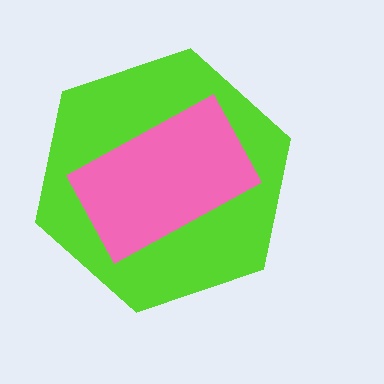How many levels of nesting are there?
2.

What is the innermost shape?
The pink rectangle.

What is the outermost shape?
The lime hexagon.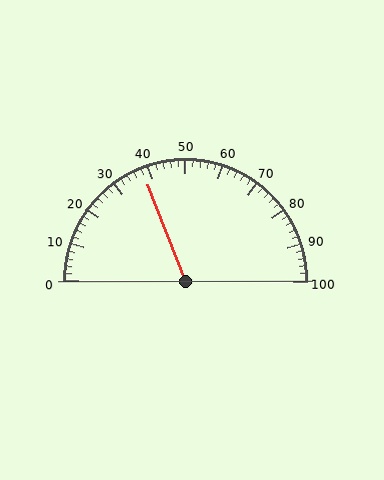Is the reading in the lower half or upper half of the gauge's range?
The reading is in the lower half of the range (0 to 100).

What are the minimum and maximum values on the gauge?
The gauge ranges from 0 to 100.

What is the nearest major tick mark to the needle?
The nearest major tick mark is 40.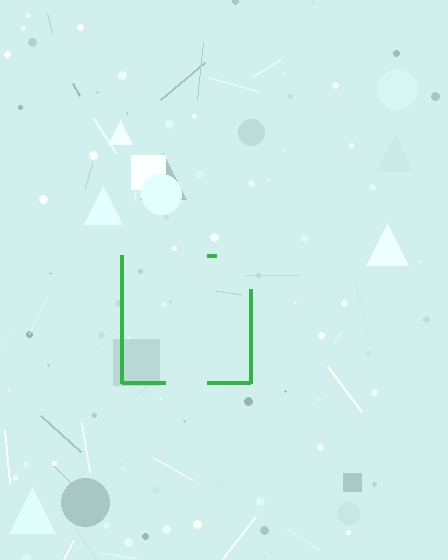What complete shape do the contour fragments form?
The contour fragments form a square.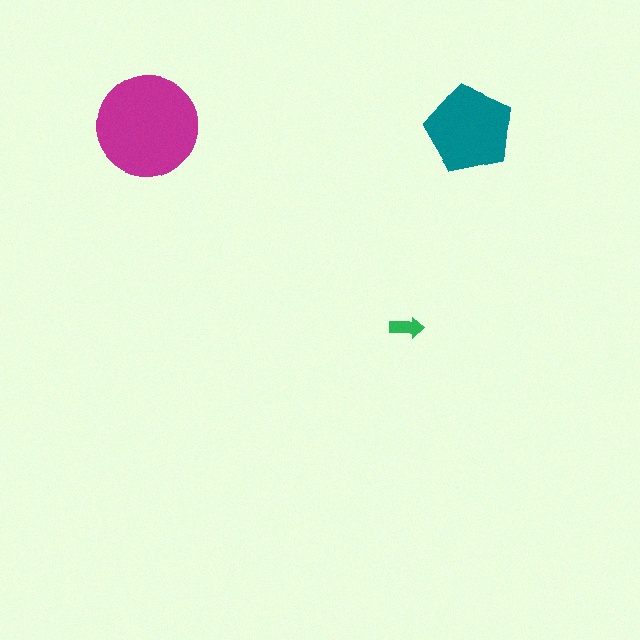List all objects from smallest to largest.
The green arrow, the teal pentagon, the magenta circle.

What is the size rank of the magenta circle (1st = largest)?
1st.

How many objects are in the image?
There are 3 objects in the image.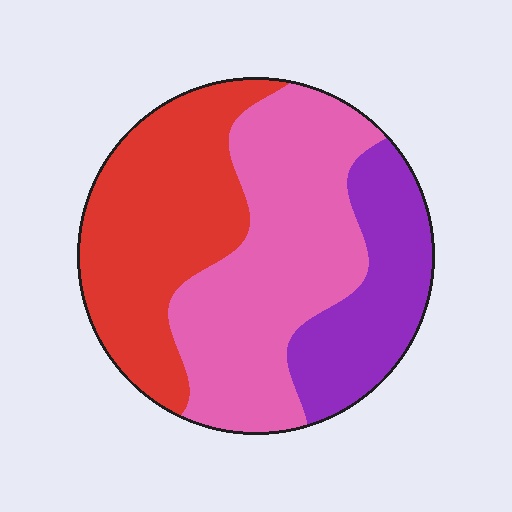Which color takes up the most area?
Pink, at roughly 45%.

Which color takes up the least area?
Purple, at roughly 20%.